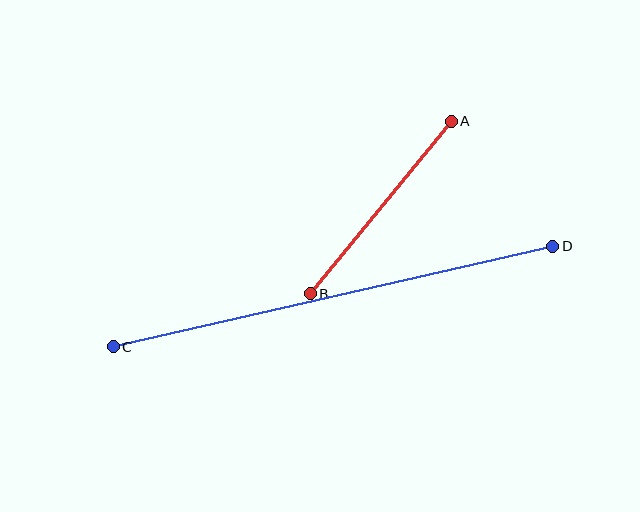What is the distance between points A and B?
The distance is approximately 223 pixels.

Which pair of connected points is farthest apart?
Points C and D are farthest apart.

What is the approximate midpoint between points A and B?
The midpoint is at approximately (381, 207) pixels.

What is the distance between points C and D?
The distance is approximately 451 pixels.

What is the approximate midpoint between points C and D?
The midpoint is at approximately (333, 296) pixels.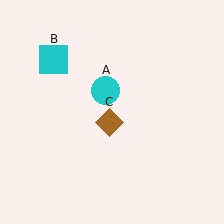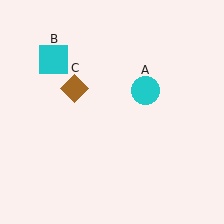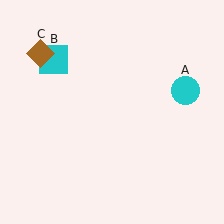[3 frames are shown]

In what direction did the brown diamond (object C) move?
The brown diamond (object C) moved up and to the left.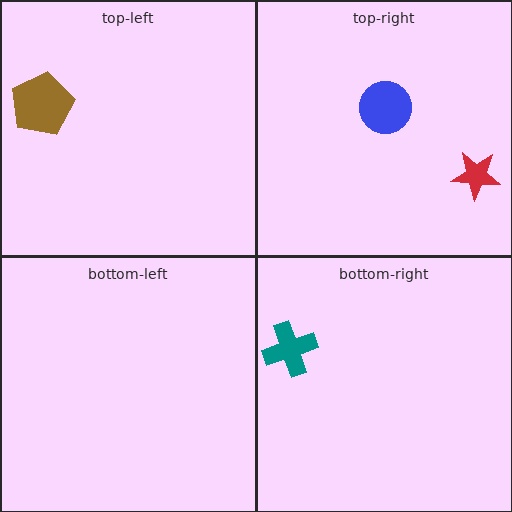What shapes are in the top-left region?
The brown pentagon.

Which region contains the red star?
The top-right region.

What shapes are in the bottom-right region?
The teal cross.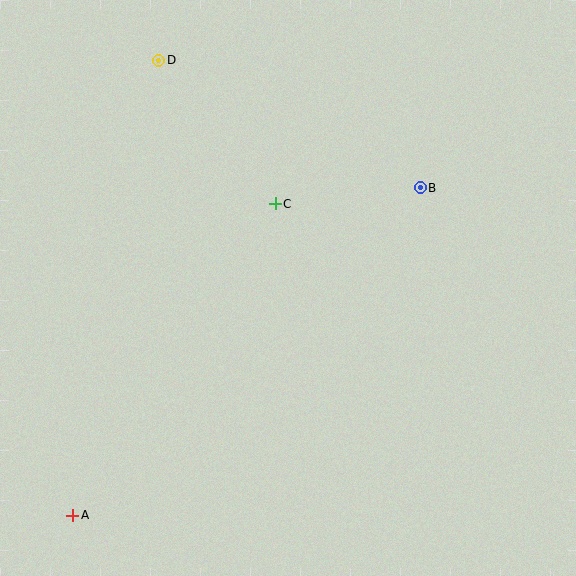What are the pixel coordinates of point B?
Point B is at (420, 188).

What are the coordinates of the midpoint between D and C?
The midpoint between D and C is at (217, 132).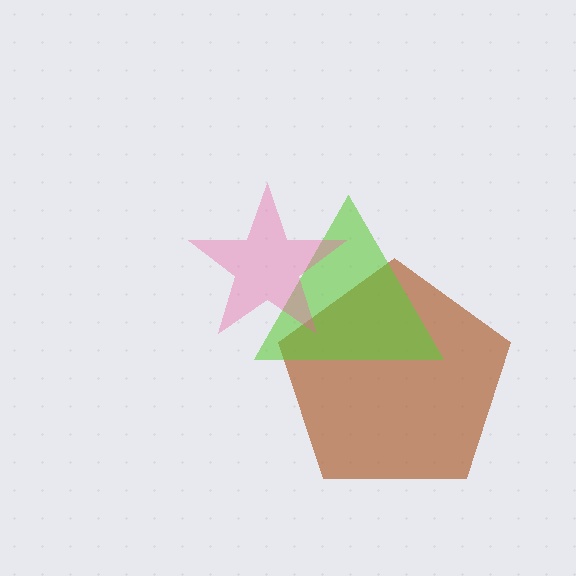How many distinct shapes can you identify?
There are 3 distinct shapes: a brown pentagon, a lime triangle, a pink star.